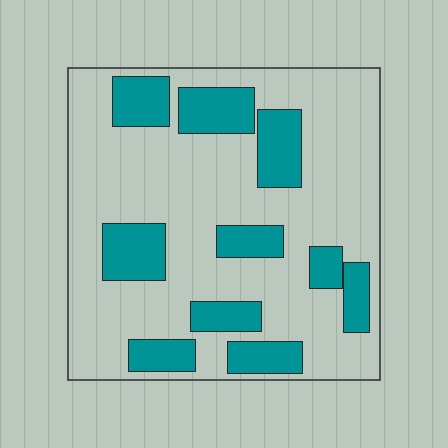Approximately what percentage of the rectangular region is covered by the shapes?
Approximately 25%.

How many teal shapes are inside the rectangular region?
10.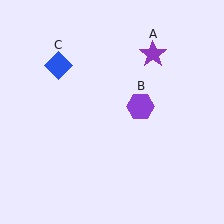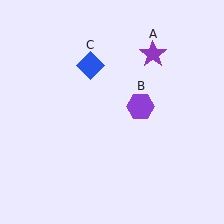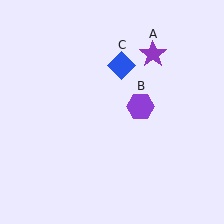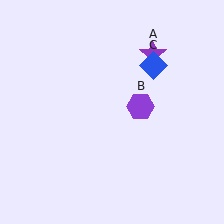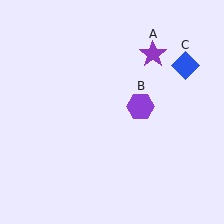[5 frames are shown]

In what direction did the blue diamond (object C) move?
The blue diamond (object C) moved right.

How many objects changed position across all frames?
1 object changed position: blue diamond (object C).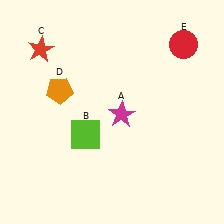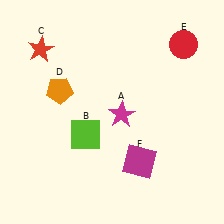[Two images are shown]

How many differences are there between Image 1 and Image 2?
There is 1 difference between the two images.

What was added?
A magenta square (F) was added in Image 2.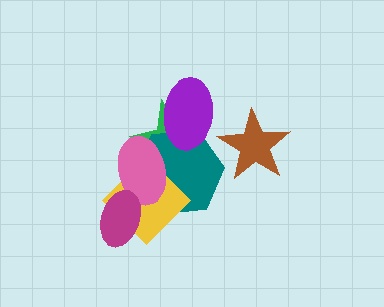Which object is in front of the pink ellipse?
The magenta ellipse is in front of the pink ellipse.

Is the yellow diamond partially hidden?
Yes, it is partially covered by another shape.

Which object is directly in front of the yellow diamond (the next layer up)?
The pink ellipse is directly in front of the yellow diamond.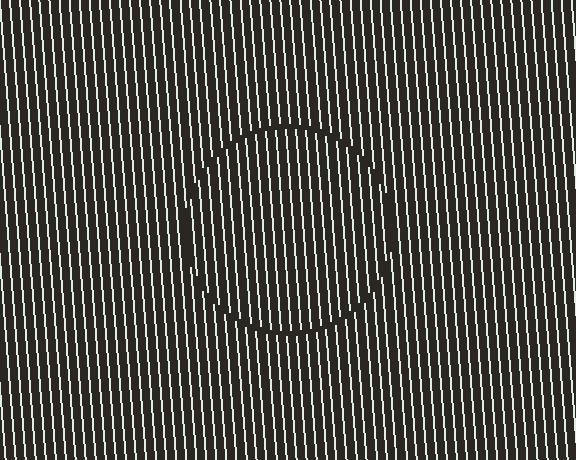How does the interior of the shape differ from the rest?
The interior of the shape contains the same grating, shifted by half a period — the contour is defined by the phase discontinuity where line-ends from the inner and outer gratings abut.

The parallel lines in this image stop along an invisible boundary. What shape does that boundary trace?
An illusory circle. The interior of the shape contains the same grating, shifted by half a period — the contour is defined by the phase discontinuity where line-ends from the inner and outer gratings abut.